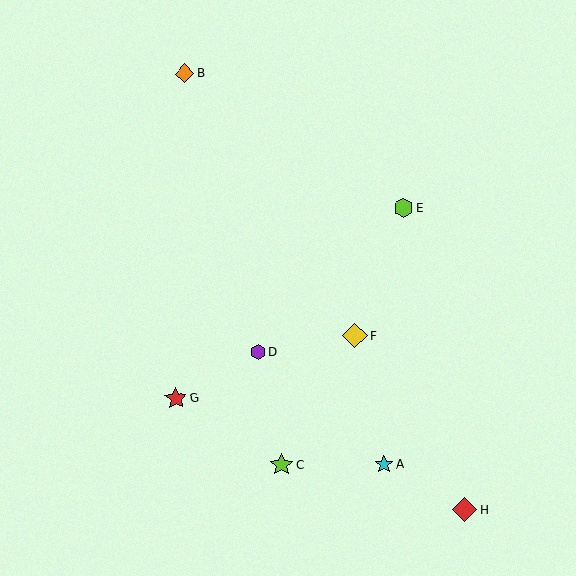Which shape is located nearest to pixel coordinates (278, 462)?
The lime star (labeled C) at (281, 465) is nearest to that location.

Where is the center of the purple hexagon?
The center of the purple hexagon is at (258, 352).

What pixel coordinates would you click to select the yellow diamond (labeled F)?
Click at (355, 335) to select the yellow diamond F.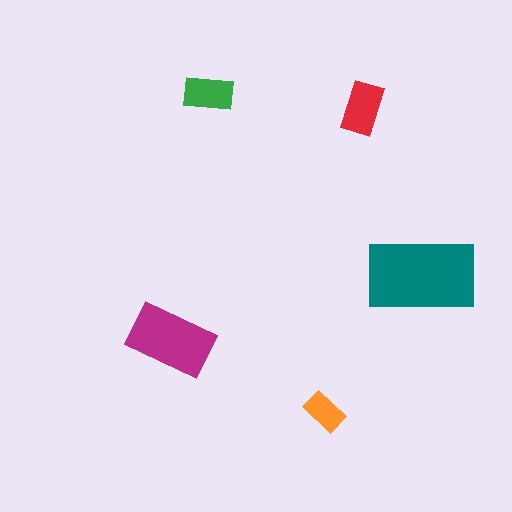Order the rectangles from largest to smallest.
the teal one, the magenta one, the red one, the green one, the orange one.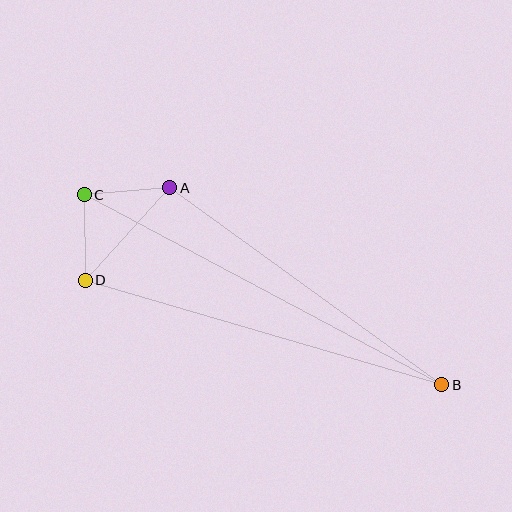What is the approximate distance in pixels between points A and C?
The distance between A and C is approximately 86 pixels.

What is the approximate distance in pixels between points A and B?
The distance between A and B is approximately 336 pixels.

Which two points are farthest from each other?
Points B and C are farthest from each other.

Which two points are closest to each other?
Points C and D are closest to each other.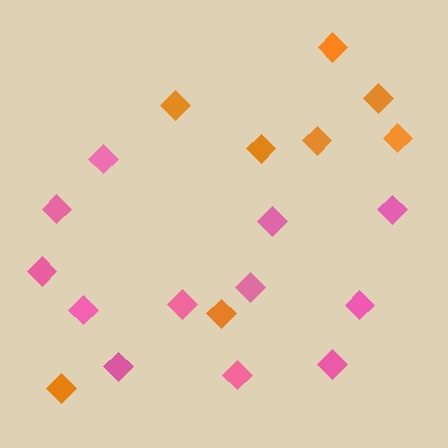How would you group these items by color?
There are 2 groups: one group of pink diamonds (12) and one group of orange diamonds (8).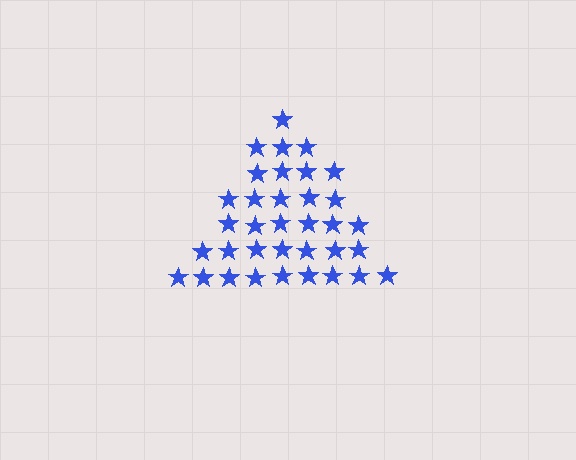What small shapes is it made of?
It is made of small stars.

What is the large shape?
The large shape is a triangle.